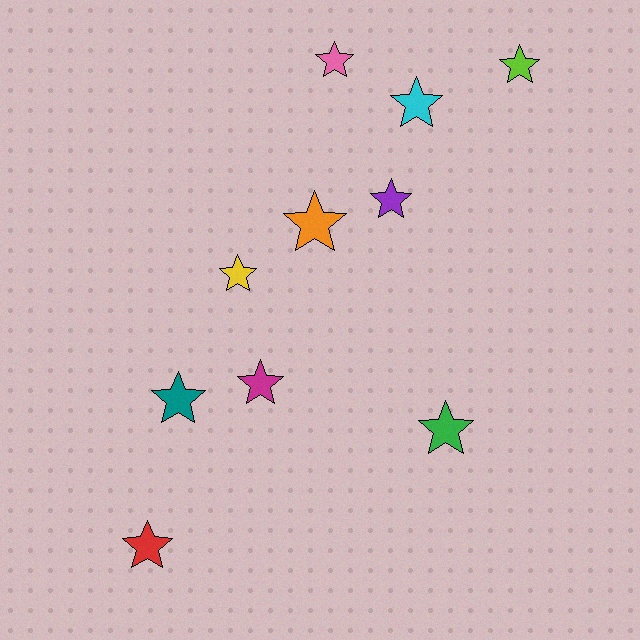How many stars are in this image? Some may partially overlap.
There are 10 stars.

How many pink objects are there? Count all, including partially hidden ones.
There is 1 pink object.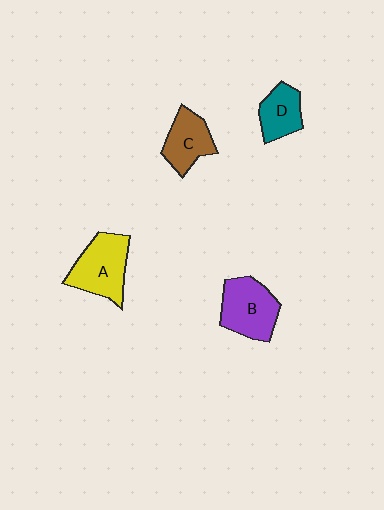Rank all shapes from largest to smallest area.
From largest to smallest: A (yellow), B (purple), C (brown), D (teal).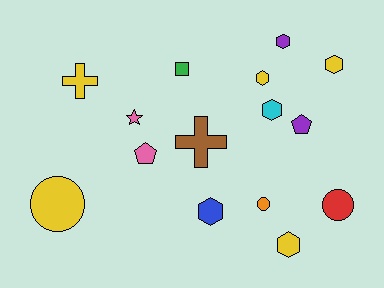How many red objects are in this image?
There is 1 red object.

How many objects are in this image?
There are 15 objects.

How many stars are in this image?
There is 1 star.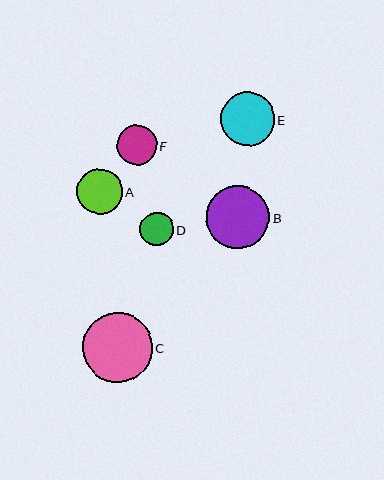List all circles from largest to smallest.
From largest to smallest: C, B, E, A, F, D.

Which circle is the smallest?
Circle D is the smallest with a size of approximately 33 pixels.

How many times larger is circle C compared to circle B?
Circle C is approximately 1.1 times the size of circle B.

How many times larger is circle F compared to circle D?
Circle F is approximately 1.2 times the size of circle D.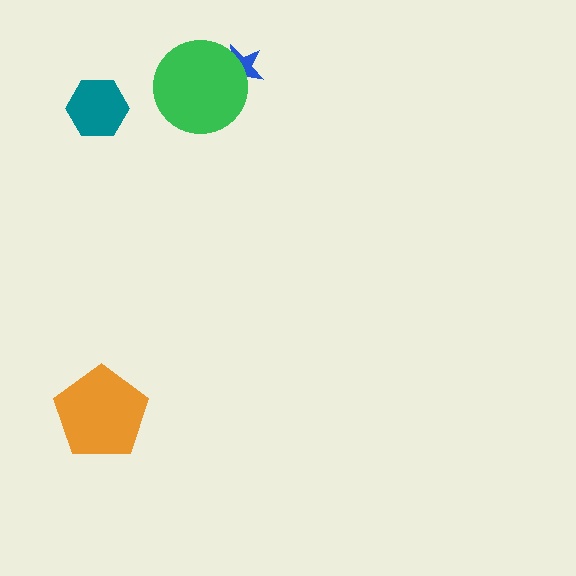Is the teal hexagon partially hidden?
No, no other shape covers it.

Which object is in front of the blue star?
The green circle is in front of the blue star.